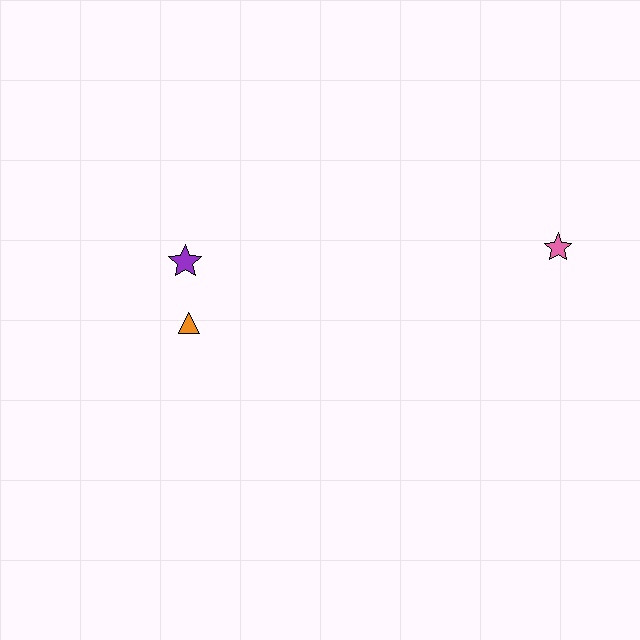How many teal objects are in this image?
There are no teal objects.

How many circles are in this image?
There are no circles.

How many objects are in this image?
There are 3 objects.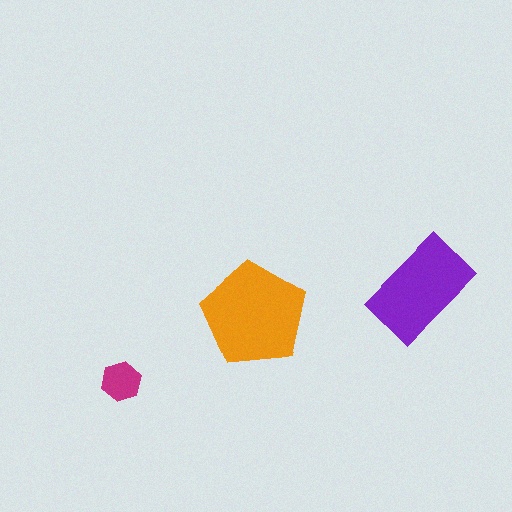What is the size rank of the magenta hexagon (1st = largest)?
3rd.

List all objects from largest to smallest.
The orange pentagon, the purple rectangle, the magenta hexagon.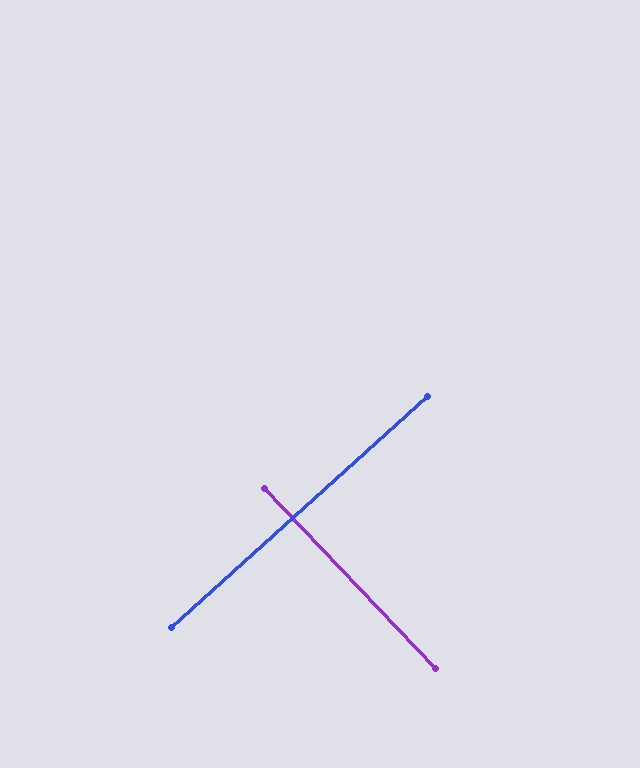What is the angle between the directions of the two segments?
Approximately 89 degrees.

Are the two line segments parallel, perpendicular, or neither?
Perpendicular — they meet at approximately 89°.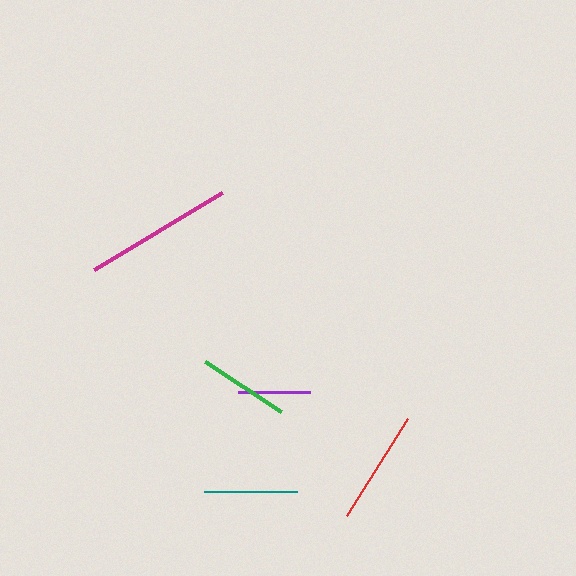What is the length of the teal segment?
The teal segment is approximately 94 pixels long.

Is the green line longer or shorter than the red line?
The red line is longer than the green line.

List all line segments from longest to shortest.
From longest to shortest: magenta, red, teal, green, purple.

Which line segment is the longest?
The magenta line is the longest at approximately 149 pixels.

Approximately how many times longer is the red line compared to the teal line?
The red line is approximately 1.2 times the length of the teal line.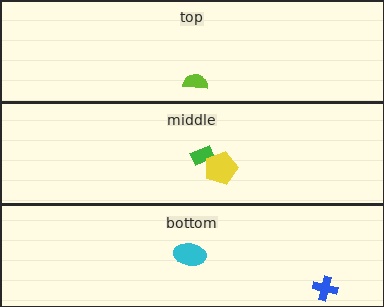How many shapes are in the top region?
1.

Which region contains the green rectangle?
The middle region.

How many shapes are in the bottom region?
2.